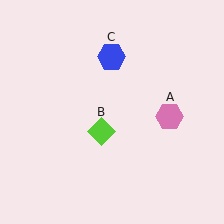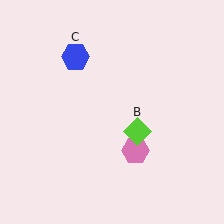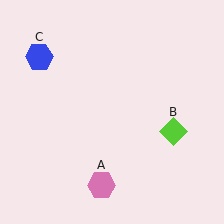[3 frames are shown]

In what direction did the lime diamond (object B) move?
The lime diamond (object B) moved right.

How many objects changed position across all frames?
3 objects changed position: pink hexagon (object A), lime diamond (object B), blue hexagon (object C).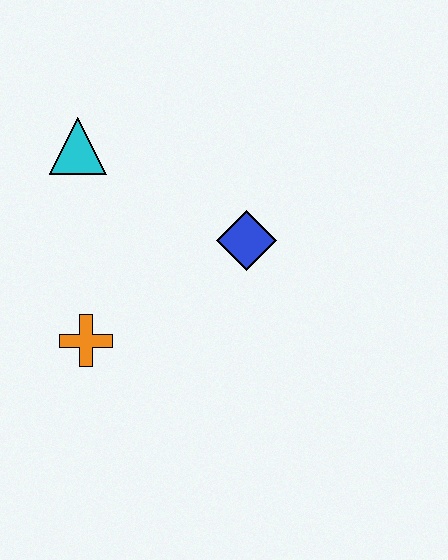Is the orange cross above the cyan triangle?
No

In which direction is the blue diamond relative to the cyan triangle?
The blue diamond is to the right of the cyan triangle.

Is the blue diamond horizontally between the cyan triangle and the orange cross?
No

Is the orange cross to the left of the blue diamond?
Yes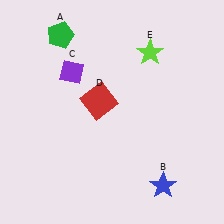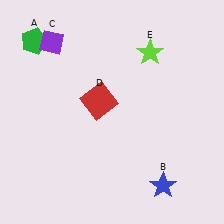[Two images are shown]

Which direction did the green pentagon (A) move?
The green pentagon (A) moved left.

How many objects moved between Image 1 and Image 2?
2 objects moved between the two images.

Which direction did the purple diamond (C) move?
The purple diamond (C) moved up.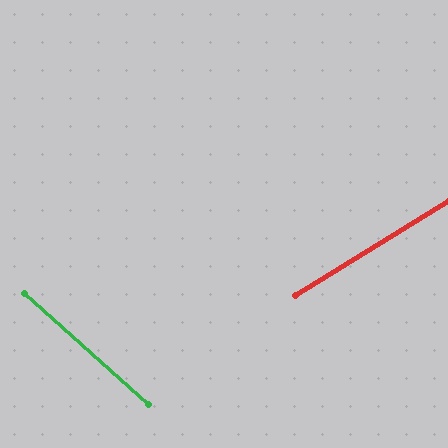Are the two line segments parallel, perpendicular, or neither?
Neither parallel nor perpendicular — they differ by about 74°.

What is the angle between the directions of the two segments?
Approximately 74 degrees.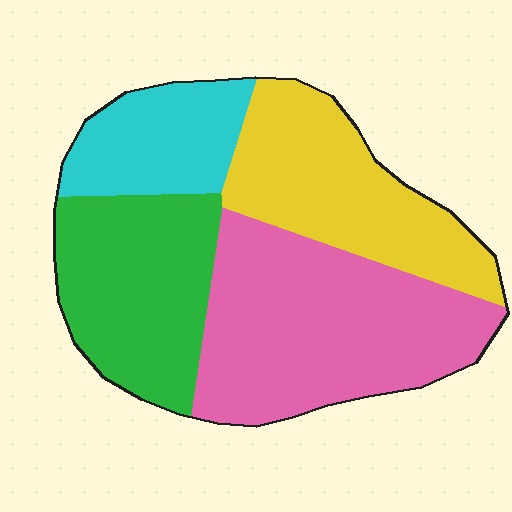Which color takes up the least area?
Cyan, at roughly 15%.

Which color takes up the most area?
Pink, at roughly 35%.